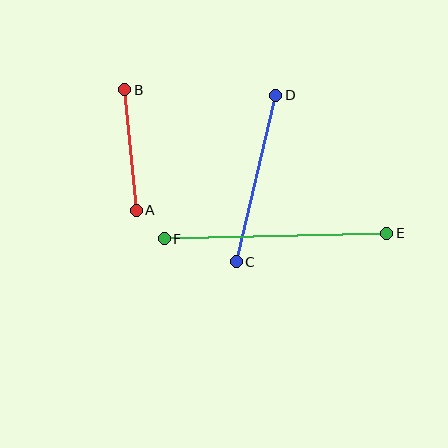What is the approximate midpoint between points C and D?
The midpoint is at approximately (256, 178) pixels.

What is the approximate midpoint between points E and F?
The midpoint is at approximately (276, 236) pixels.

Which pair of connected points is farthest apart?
Points E and F are farthest apart.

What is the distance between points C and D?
The distance is approximately 171 pixels.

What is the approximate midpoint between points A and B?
The midpoint is at approximately (131, 150) pixels.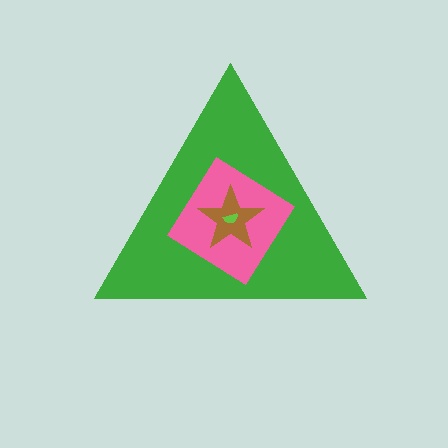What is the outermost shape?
The green triangle.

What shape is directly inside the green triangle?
The pink diamond.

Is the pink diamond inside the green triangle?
Yes.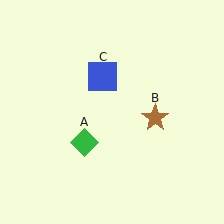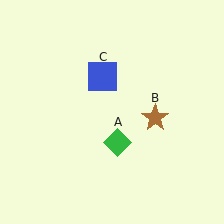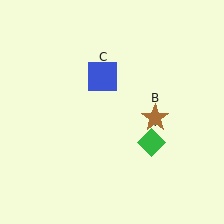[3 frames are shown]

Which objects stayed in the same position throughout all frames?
Brown star (object B) and blue square (object C) remained stationary.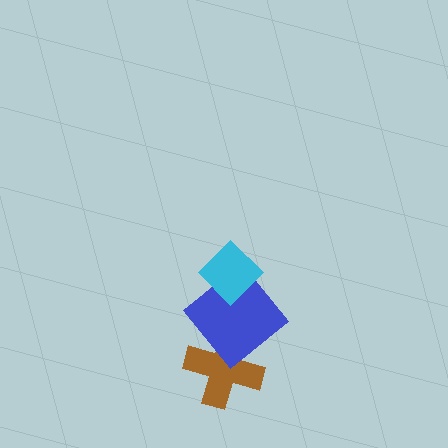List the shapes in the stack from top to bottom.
From top to bottom: the cyan diamond, the blue diamond, the brown cross.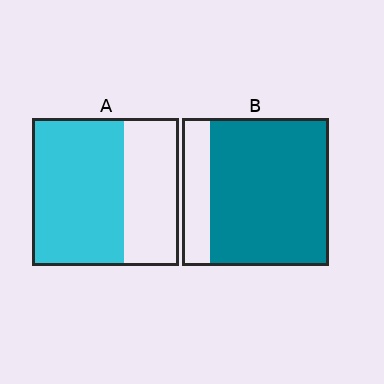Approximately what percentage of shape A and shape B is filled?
A is approximately 65% and B is approximately 80%.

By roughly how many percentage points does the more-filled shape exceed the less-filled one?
By roughly 20 percentage points (B over A).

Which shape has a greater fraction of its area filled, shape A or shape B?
Shape B.